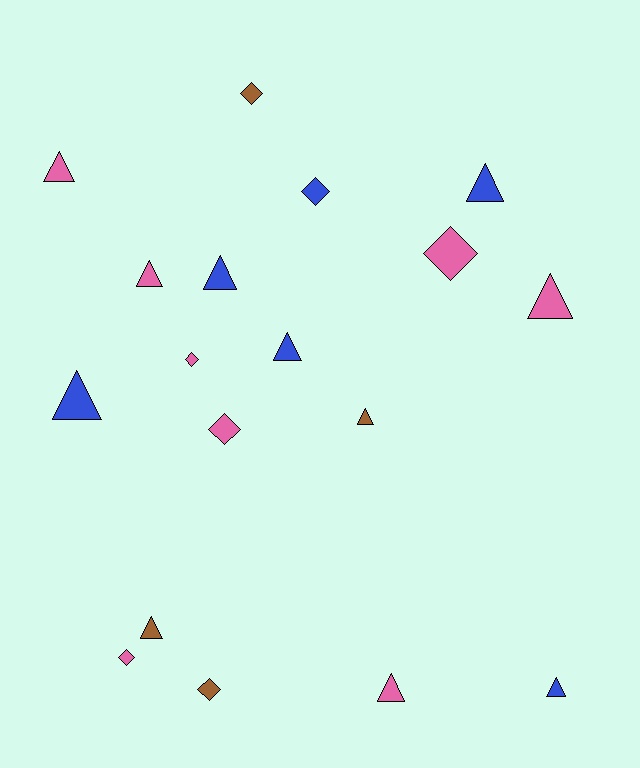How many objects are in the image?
There are 18 objects.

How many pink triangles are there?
There are 4 pink triangles.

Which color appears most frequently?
Pink, with 8 objects.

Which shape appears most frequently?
Triangle, with 11 objects.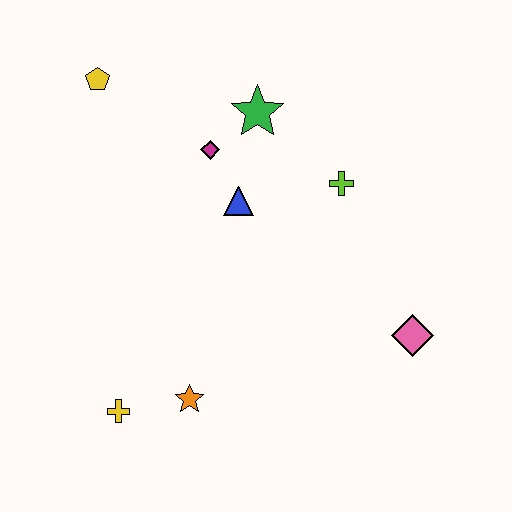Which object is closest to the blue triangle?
The magenta diamond is closest to the blue triangle.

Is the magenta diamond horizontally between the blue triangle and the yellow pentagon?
Yes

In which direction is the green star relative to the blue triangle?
The green star is above the blue triangle.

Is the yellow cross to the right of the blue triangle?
No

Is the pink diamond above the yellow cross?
Yes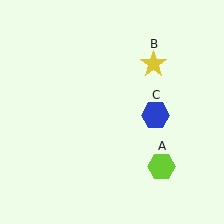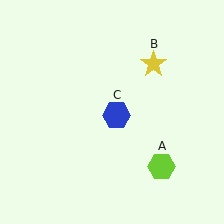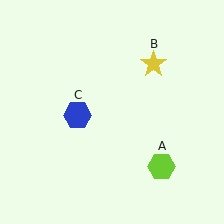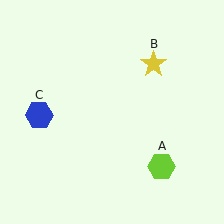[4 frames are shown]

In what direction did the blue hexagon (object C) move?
The blue hexagon (object C) moved left.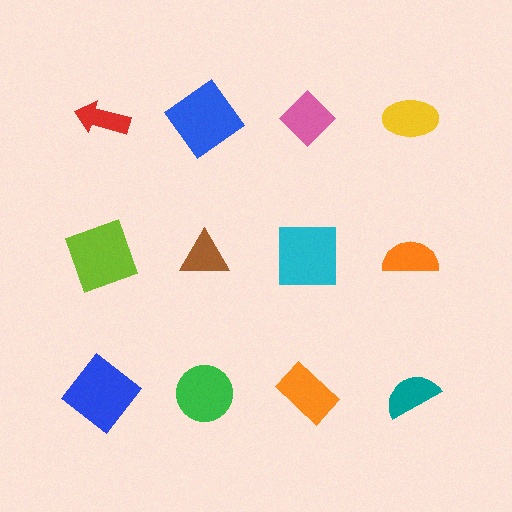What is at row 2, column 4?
An orange semicircle.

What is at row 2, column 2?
A brown triangle.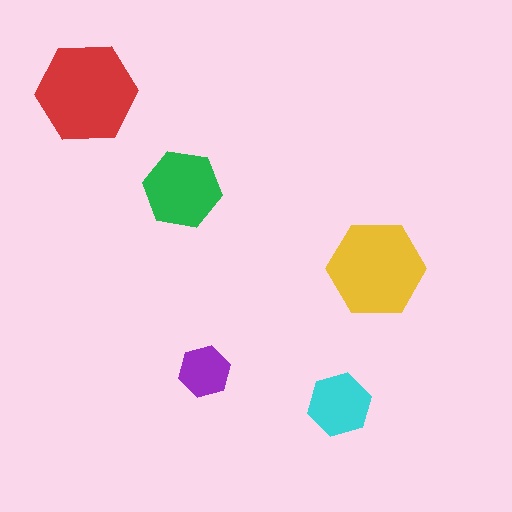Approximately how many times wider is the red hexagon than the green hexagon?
About 1.5 times wider.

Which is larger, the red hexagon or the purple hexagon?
The red one.